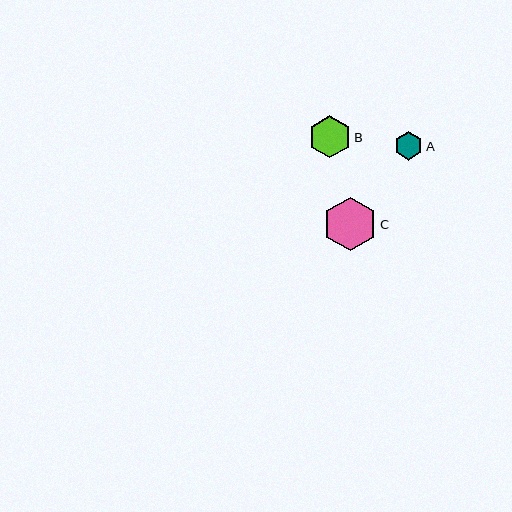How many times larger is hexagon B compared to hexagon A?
Hexagon B is approximately 1.5 times the size of hexagon A.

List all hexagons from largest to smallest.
From largest to smallest: C, B, A.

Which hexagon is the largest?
Hexagon C is the largest with a size of approximately 54 pixels.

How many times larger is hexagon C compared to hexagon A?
Hexagon C is approximately 1.9 times the size of hexagon A.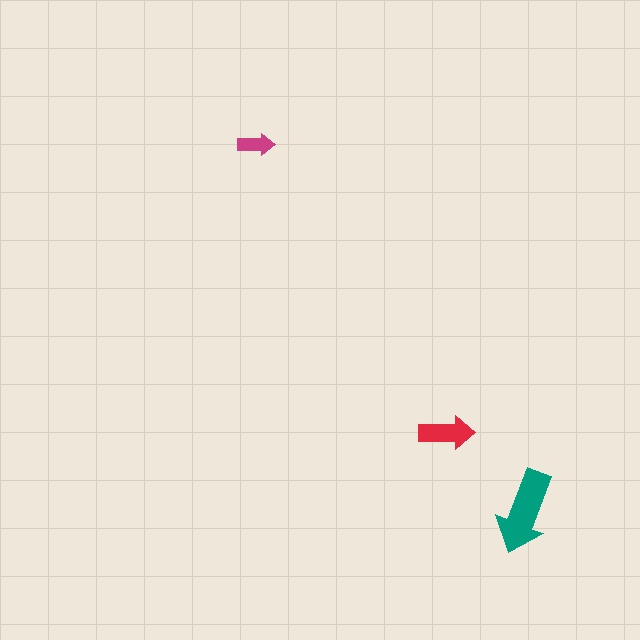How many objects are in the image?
There are 3 objects in the image.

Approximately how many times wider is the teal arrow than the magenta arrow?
About 2.5 times wider.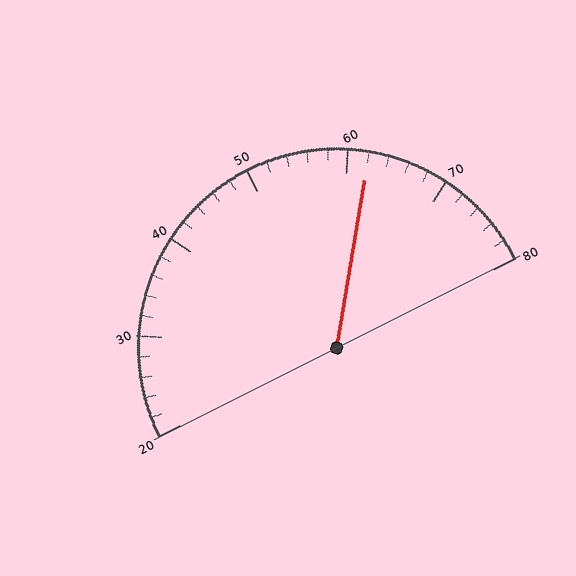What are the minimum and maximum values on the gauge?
The gauge ranges from 20 to 80.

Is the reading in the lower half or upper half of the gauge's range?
The reading is in the upper half of the range (20 to 80).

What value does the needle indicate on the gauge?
The needle indicates approximately 62.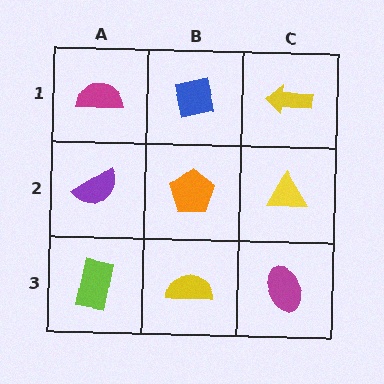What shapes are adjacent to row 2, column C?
A yellow arrow (row 1, column C), a magenta ellipse (row 3, column C), an orange pentagon (row 2, column B).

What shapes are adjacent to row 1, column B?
An orange pentagon (row 2, column B), a magenta semicircle (row 1, column A), a yellow arrow (row 1, column C).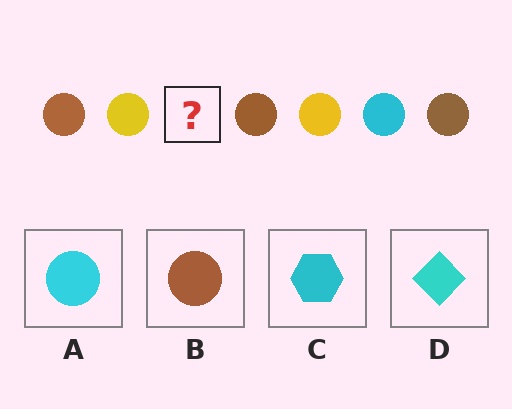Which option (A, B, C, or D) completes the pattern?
A.